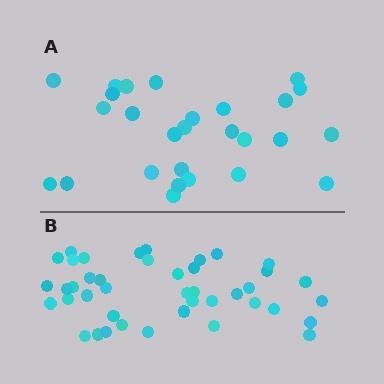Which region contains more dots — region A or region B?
Region B (the bottom region) has more dots.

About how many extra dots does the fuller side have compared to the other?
Region B has approximately 15 more dots than region A.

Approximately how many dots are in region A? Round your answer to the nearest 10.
About 30 dots. (The exact count is 27, which rounds to 30.)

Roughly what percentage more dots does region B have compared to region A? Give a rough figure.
About 55% more.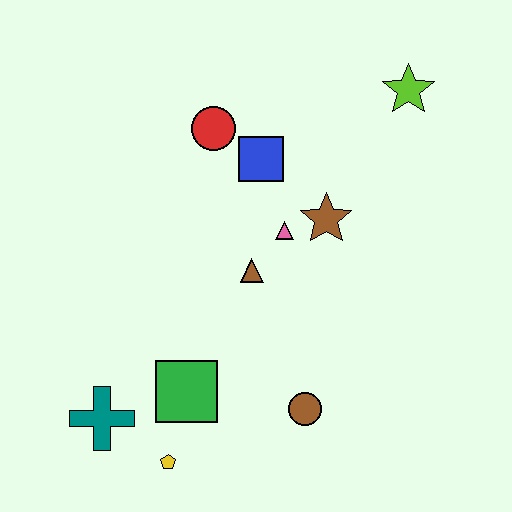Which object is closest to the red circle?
The blue square is closest to the red circle.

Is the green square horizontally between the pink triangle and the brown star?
No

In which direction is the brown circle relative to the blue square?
The brown circle is below the blue square.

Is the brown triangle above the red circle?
No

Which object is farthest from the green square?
The lime star is farthest from the green square.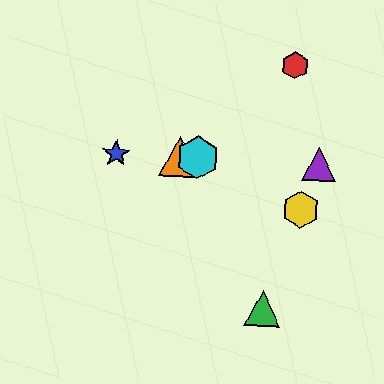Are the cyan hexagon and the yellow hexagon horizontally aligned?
No, the cyan hexagon is at y≈158 and the yellow hexagon is at y≈210.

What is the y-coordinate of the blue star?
The blue star is at y≈153.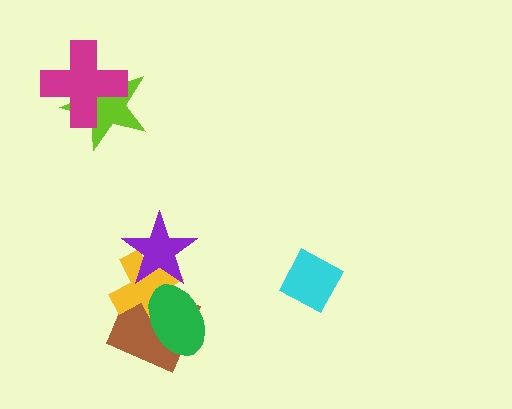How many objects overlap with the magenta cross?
1 object overlaps with the magenta cross.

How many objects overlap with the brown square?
2 objects overlap with the brown square.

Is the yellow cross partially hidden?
Yes, it is partially covered by another shape.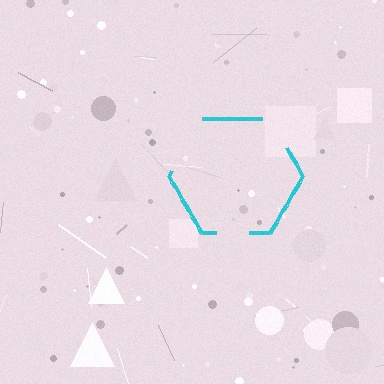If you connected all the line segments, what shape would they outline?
They would outline a hexagon.